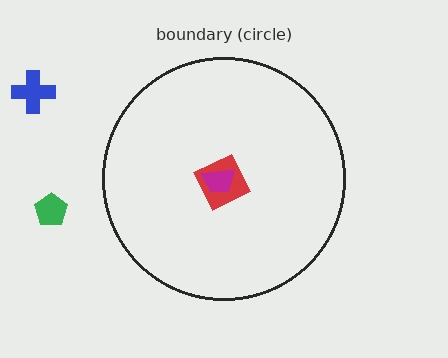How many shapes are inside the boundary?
2 inside, 2 outside.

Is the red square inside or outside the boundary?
Inside.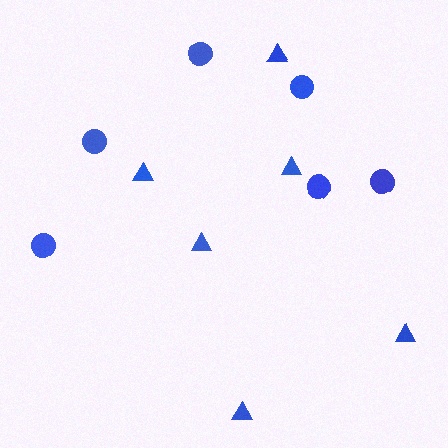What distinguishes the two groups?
There are 2 groups: one group of circles (6) and one group of triangles (6).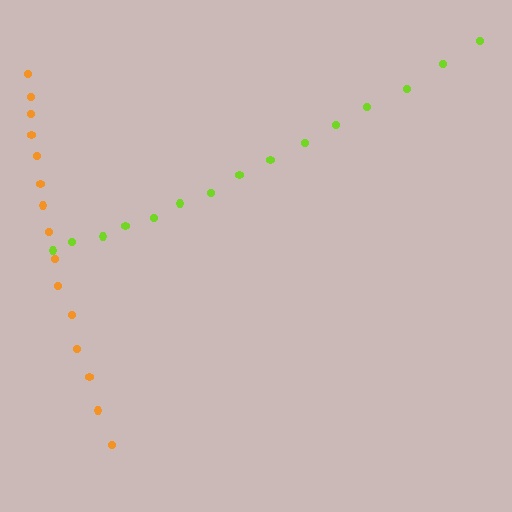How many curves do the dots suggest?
There are 2 distinct paths.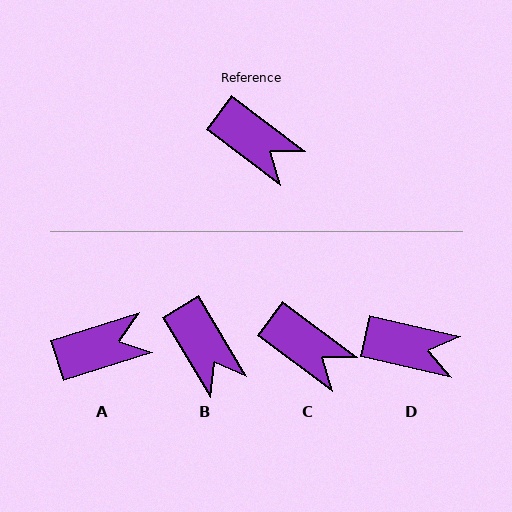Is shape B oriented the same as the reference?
No, it is off by about 22 degrees.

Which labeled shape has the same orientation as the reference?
C.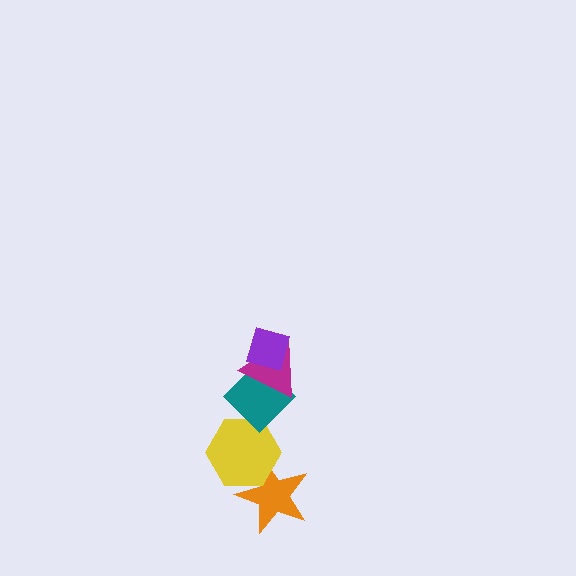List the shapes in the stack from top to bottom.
From top to bottom: the purple diamond, the magenta triangle, the teal diamond, the yellow hexagon, the orange star.